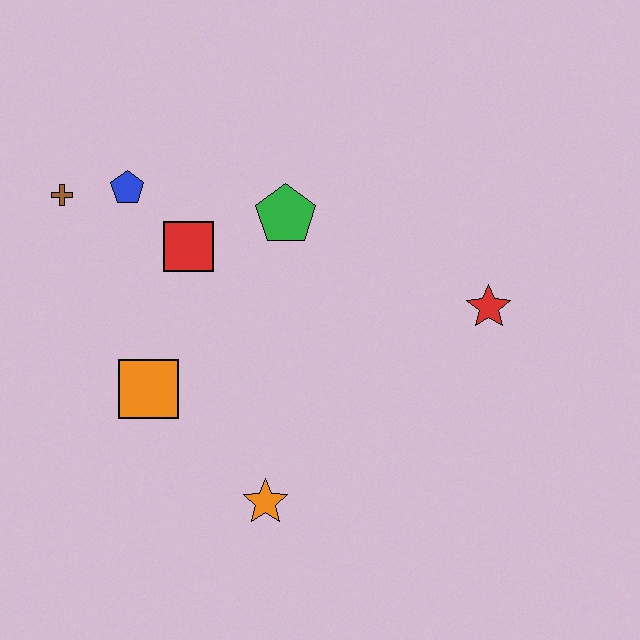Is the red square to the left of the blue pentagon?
No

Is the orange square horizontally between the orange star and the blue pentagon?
Yes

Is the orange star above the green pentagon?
No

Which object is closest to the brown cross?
The blue pentagon is closest to the brown cross.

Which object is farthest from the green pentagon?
The orange star is farthest from the green pentagon.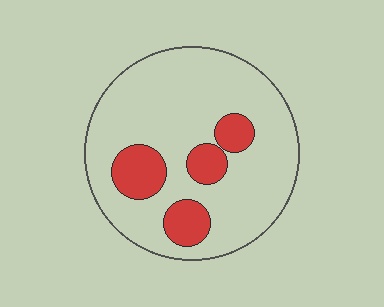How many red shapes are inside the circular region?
4.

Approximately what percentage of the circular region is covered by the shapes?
Approximately 20%.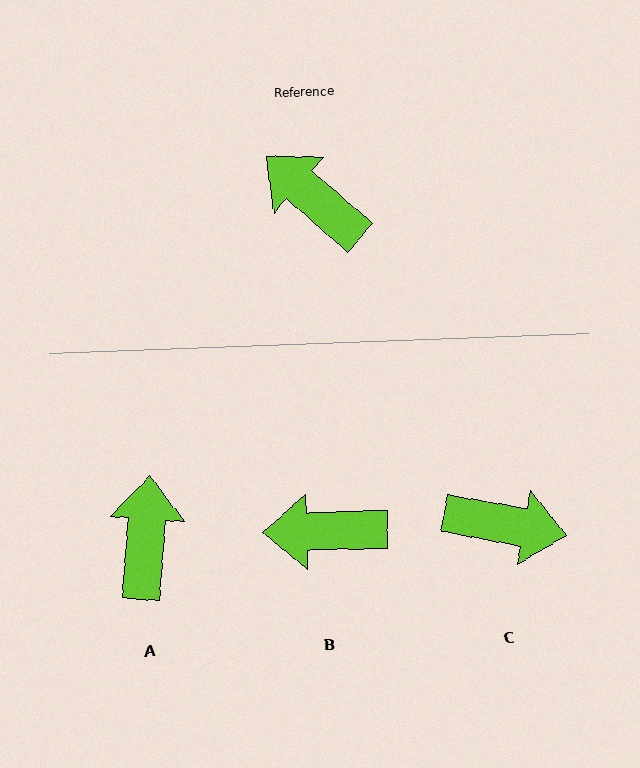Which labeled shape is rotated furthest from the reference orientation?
C, about 149 degrees away.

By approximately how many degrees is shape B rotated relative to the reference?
Approximately 43 degrees counter-clockwise.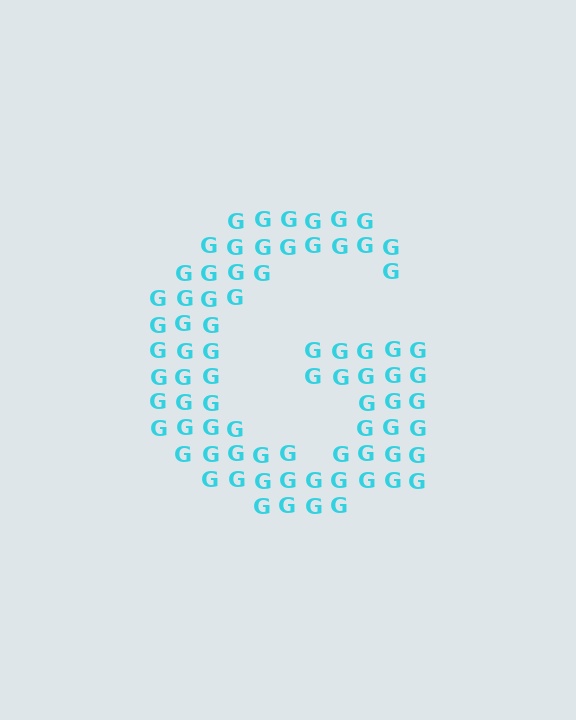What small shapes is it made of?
It is made of small letter G's.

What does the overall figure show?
The overall figure shows the letter G.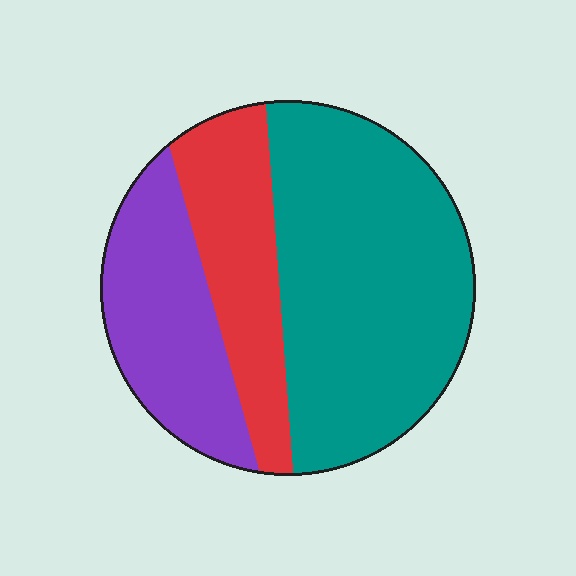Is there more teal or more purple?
Teal.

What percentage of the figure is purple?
Purple covers roughly 25% of the figure.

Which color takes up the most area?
Teal, at roughly 55%.